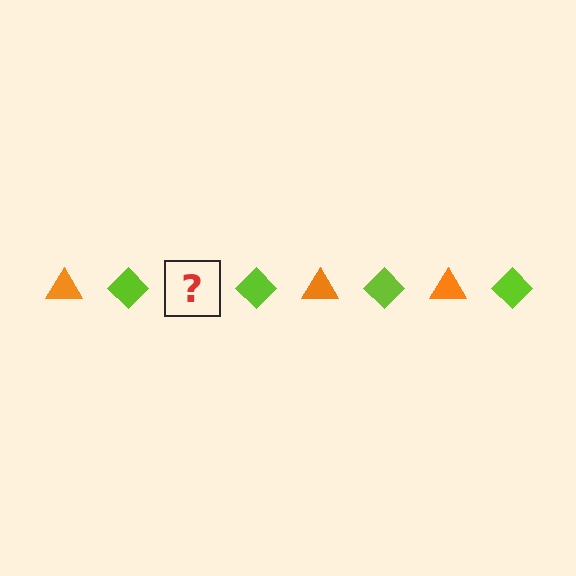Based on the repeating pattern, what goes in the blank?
The blank should be an orange triangle.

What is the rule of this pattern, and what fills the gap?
The rule is that the pattern alternates between orange triangle and lime diamond. The gap should be filled with an orange triangle.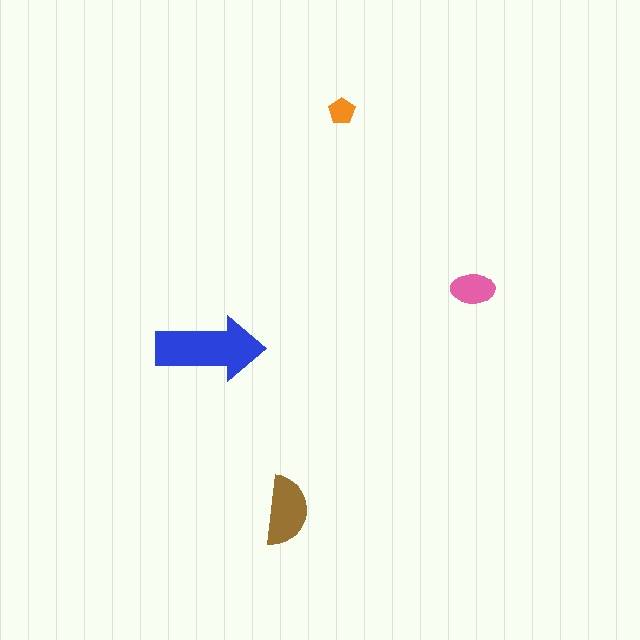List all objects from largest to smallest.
The blue arrow, the brown semicircle, the pink ellipse, the orange pentagon.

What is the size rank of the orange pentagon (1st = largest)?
4th.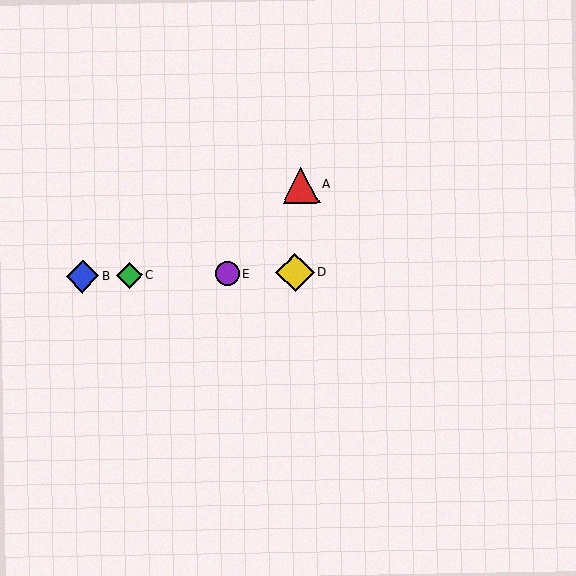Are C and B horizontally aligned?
Yes, both are at y≈276.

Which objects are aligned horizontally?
Objects B, C, D, E are aligned horizontally.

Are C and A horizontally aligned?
No, C is at y≈276 and A is at y≈185.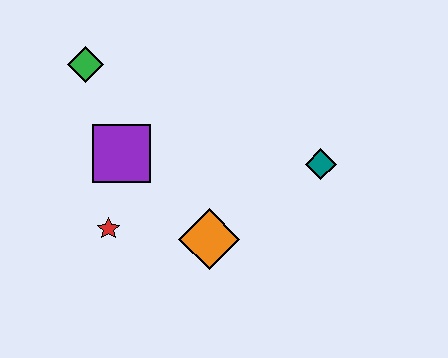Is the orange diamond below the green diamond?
Yes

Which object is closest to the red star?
The purple square is closest to the red star.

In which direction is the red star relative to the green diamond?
The red star is below the green diamond.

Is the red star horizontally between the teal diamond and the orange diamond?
No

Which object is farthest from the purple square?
The teal diamond is farthest from the purple square.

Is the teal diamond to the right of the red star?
Yes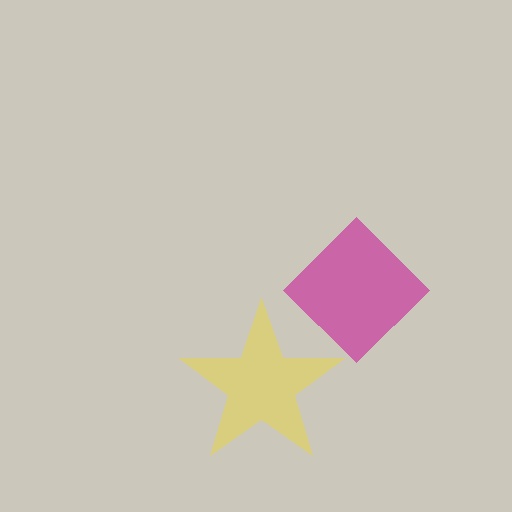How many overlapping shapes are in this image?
There are 2 overlapping shapes in the image.